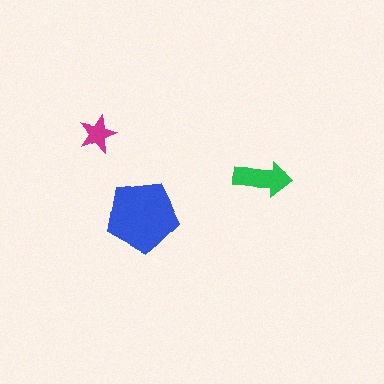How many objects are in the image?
There are 3 objects in the image.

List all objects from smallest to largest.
The magenta star, the green arrow, the blue pentagon.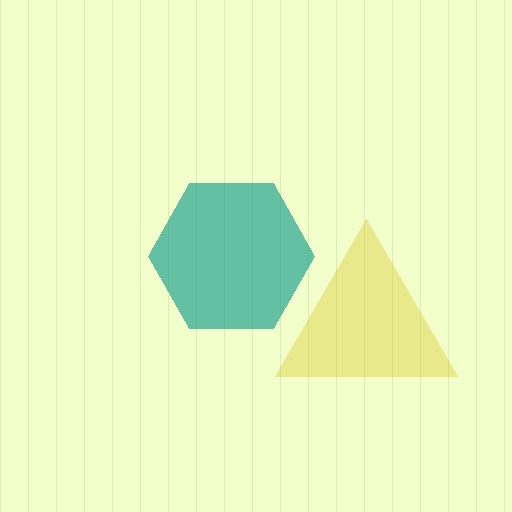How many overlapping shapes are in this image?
There are 2 overlapping shapes in the image.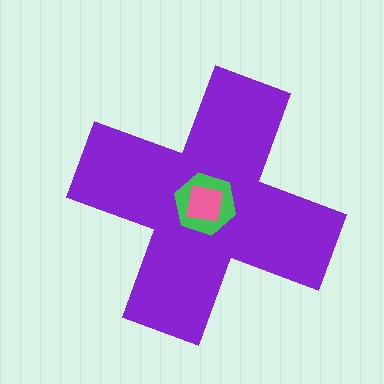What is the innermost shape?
The pink square.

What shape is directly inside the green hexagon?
The pink square.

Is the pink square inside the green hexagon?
Yes.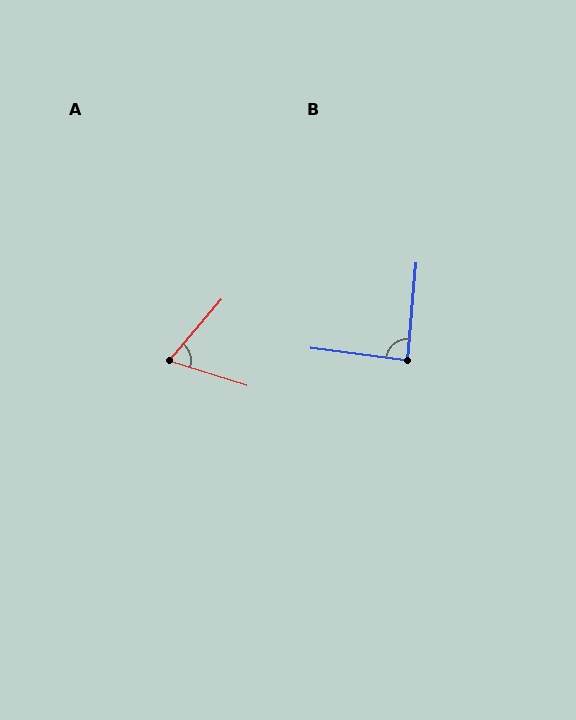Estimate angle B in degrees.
Approximately 87 degrees.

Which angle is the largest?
B, at approximately 87 degrees.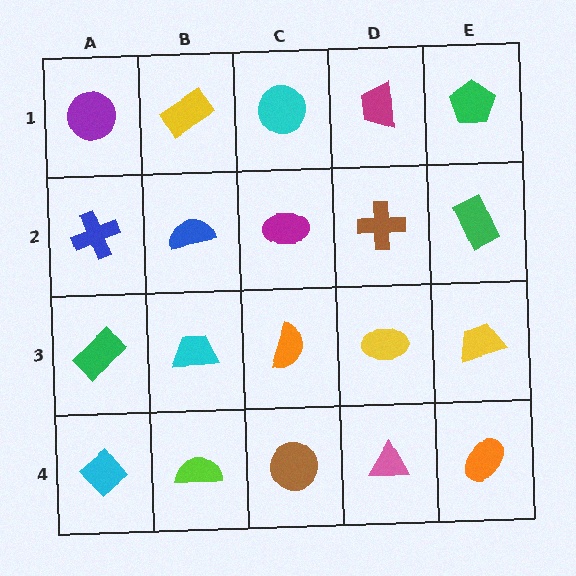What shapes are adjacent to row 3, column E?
A green rectangle (row 2, column E), an orange ellipse (row 4, column E), a yellow ellipse (row 3, column D).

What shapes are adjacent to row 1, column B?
A blue semicircle (row 2, column B), a purple circle (row 1, column A), a cyan circle (row 1, column C).